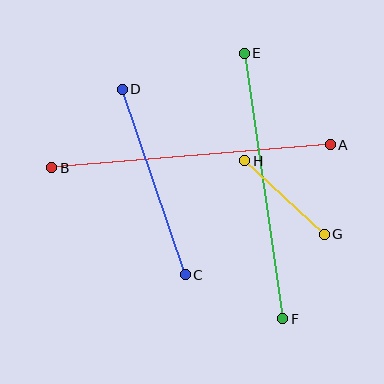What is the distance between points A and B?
The distance is approximately 280 pixels.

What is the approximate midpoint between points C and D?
The midpoint is at approximately (154, 182) pixels.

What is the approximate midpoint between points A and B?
The midpoint is at approximately (191, 156) pixels.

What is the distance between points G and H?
The distance is approximately 108 pixels.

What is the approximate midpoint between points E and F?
The midpoint is at approximately (263, 186) pixels.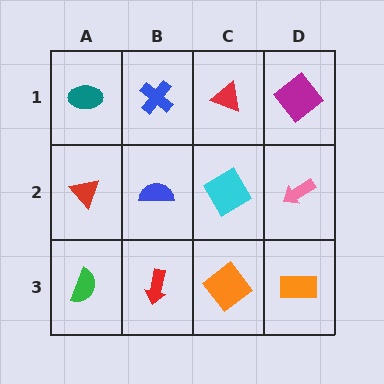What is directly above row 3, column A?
A red triangle.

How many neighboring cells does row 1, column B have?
3.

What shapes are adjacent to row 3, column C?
A cyan diamond (row 2, column C), a red arrow (row 3, column B), an orange rectangle (row 3, column D).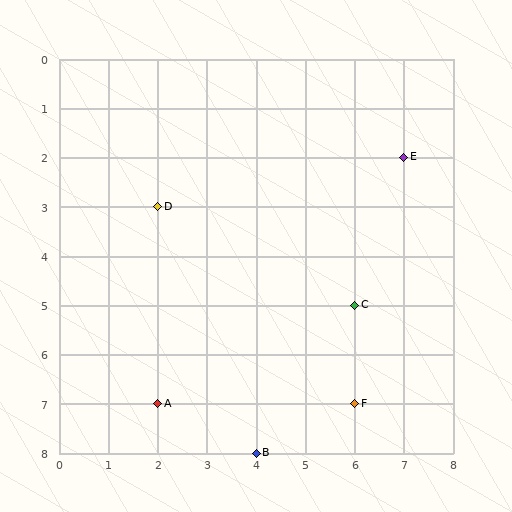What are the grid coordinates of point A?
Point A is at grid coordinates (2, 7).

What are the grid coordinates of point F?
Point F is at grid coordinates (6, 7).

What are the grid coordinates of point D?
Point D is at grid coordinates (2, 3).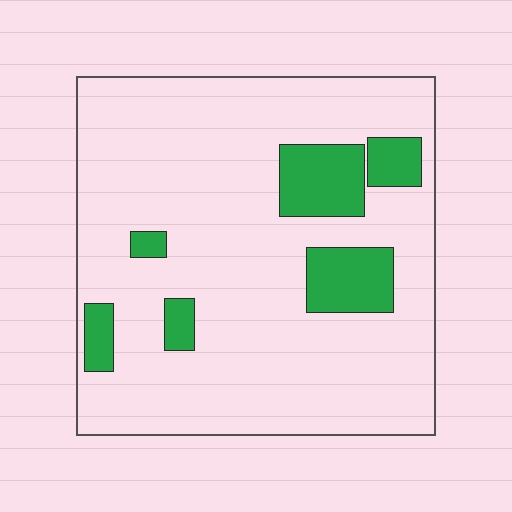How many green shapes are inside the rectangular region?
6.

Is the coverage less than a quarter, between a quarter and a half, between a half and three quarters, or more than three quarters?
Less than a quarter.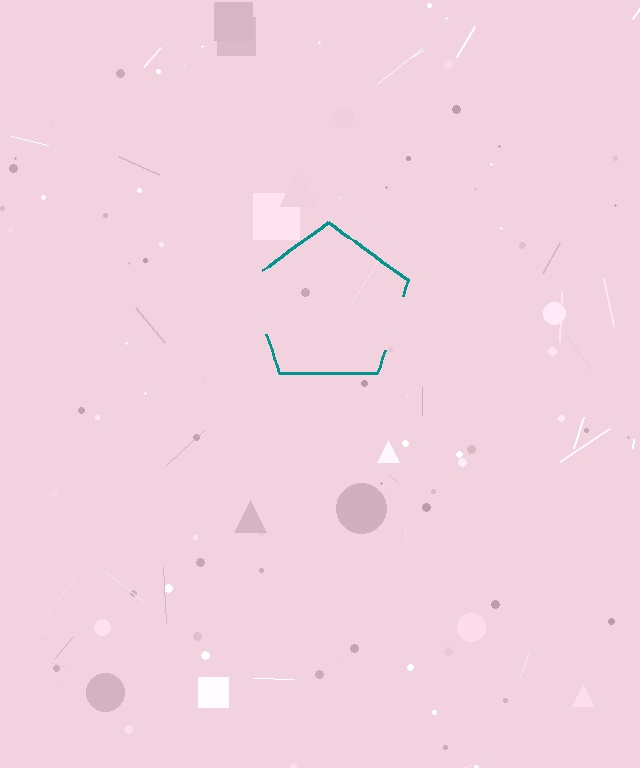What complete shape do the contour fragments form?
The contour fragments form a pentagon.